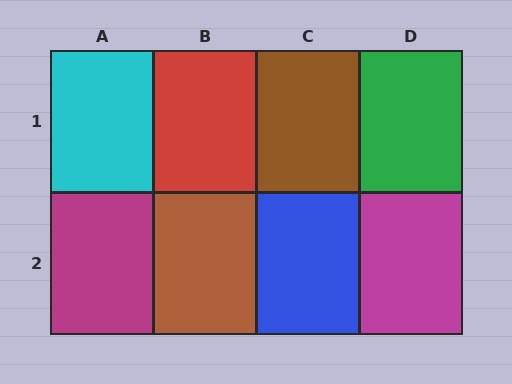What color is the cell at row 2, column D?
Magenta.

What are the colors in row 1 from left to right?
Cyan, red, brown, green.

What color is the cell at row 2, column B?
Brown.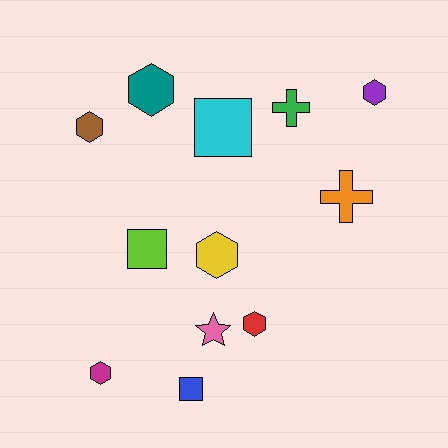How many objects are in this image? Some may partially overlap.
There are 12 objects.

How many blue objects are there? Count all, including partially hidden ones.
There is 1 blue object.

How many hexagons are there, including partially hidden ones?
There are 6 hexagons.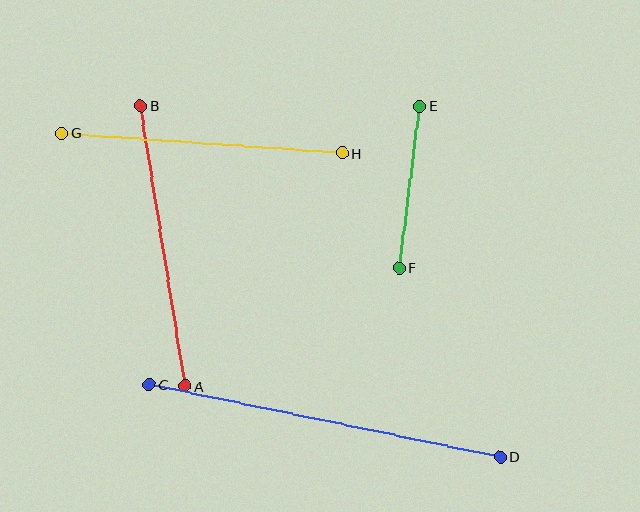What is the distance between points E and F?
The distance is approximately 163 pixels.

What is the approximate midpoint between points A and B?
The midpoint is at approximately (163, 246) pixels.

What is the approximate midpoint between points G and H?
The midpoint is at approximately (202, 143) pixels.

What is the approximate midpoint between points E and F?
The midpoint is at approximately (409, 187) pixels.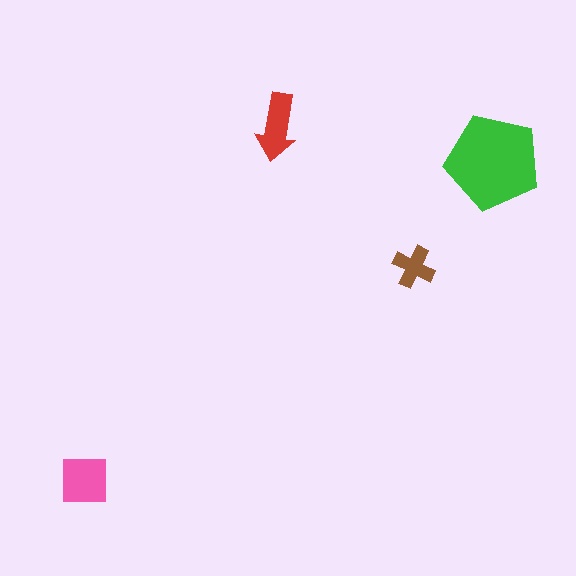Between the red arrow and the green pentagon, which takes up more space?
The green pentagon.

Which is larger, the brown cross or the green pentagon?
The green pentagon.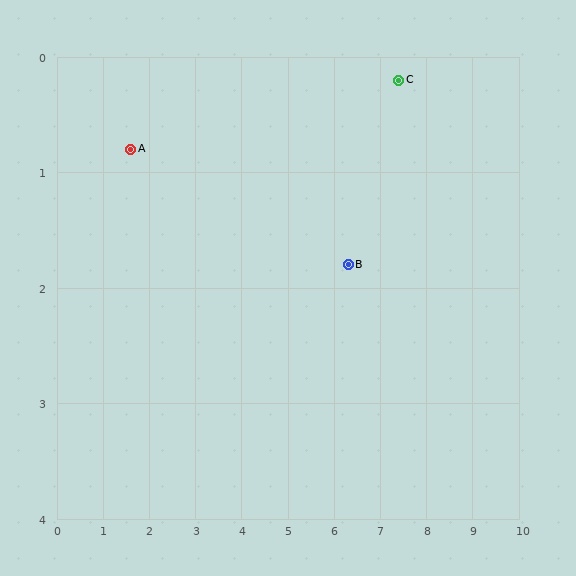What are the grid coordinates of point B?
Point B is at approximately (6.3, 1.8).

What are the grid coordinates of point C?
Point C is at approximately (7.4, 0.2).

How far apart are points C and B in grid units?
Points C and B are about 1.9 grid units apart.